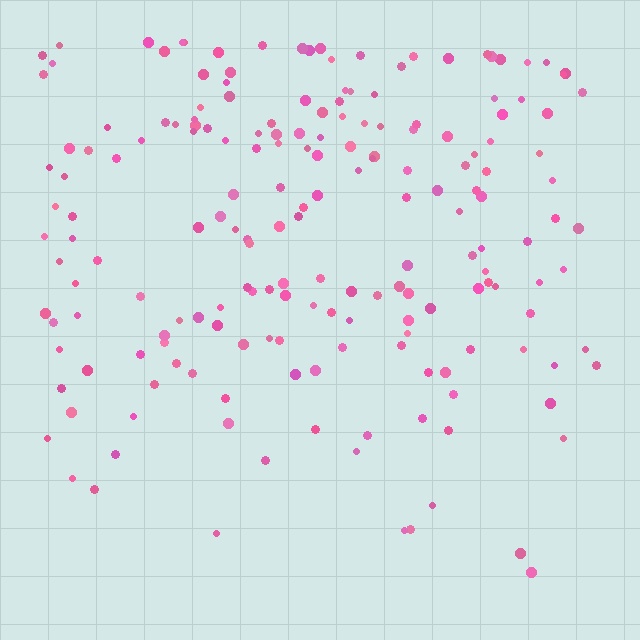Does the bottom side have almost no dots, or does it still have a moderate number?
Still a moderate number, just noticeably fewer than the top.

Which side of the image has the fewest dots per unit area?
The bottom.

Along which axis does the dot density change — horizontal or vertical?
Vertical.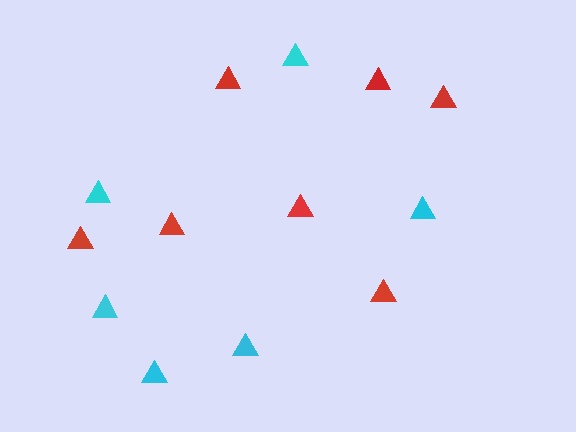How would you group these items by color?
There are 2 groups: one group of cyan triangles (6) and one group of red triangles (7).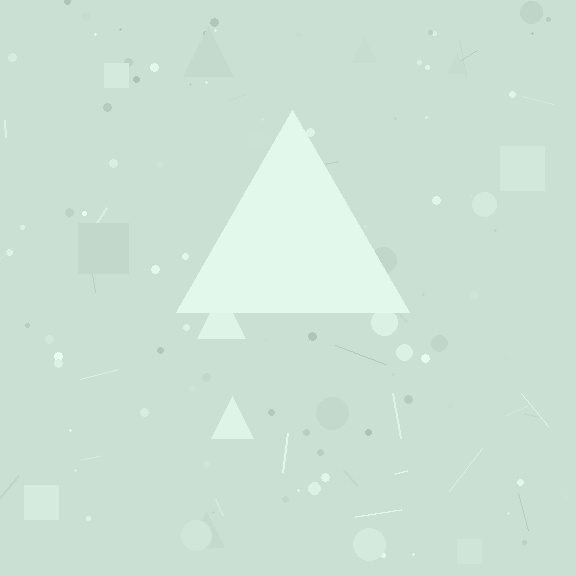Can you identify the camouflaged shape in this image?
The camouflaged shape is a triangle.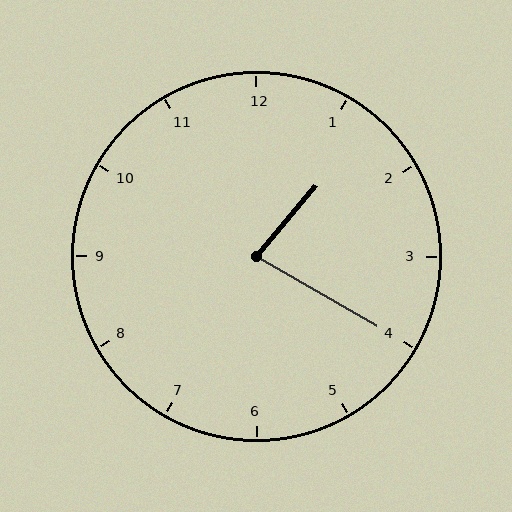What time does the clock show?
1:20.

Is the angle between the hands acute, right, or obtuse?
It is acute.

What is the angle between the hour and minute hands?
Approximately 80 degrees.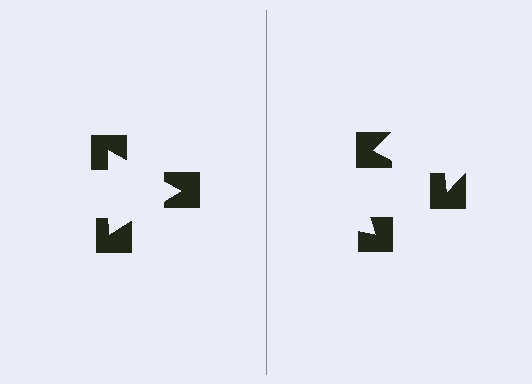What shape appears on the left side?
An illusory triangle.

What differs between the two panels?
The notched squares are positioned identically on both sides; only the wedge orientations differ. On the left they align to a triangle; on the right they are misaligned.